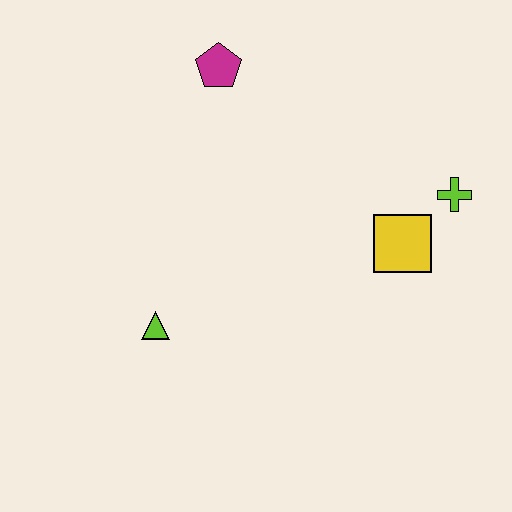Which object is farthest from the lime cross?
The lime triangle is farthest from the lime cross.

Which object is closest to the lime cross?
The yellow square is closest to the lime cross.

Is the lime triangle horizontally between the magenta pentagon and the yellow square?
No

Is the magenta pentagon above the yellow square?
Yes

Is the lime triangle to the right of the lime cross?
No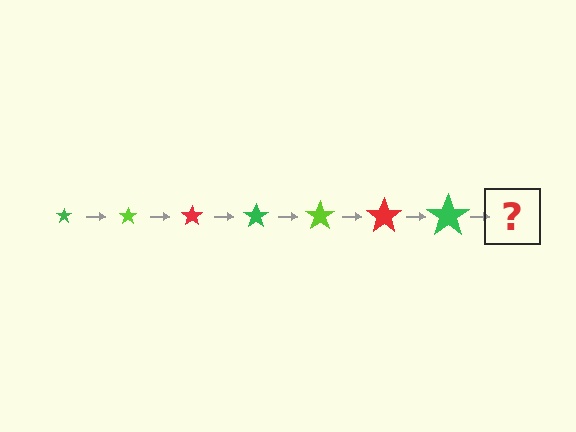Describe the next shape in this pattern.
It should be a lime star, larger than the previous one.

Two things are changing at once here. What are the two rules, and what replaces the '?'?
The two rules are that the star grows larger each step and the color cycles through green, lime, and red. The '?' should be a lime star, larger than the previous one.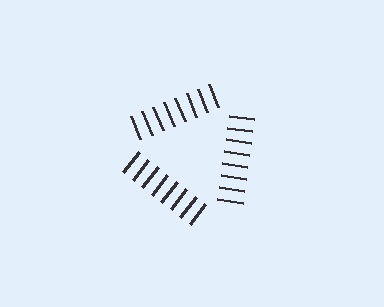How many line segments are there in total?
24 — 8 along each of the 3 edges.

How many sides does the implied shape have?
3 sides — the line-ends trace a triangle.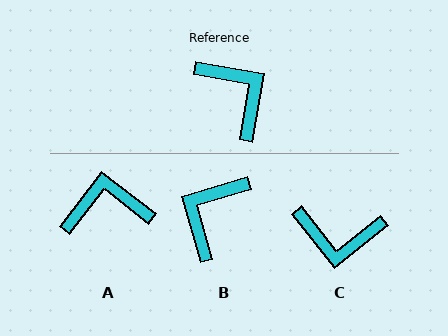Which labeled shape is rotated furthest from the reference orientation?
C, about 132 degrees away.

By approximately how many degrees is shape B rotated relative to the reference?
Approximately 116 degrees counter-clockwise.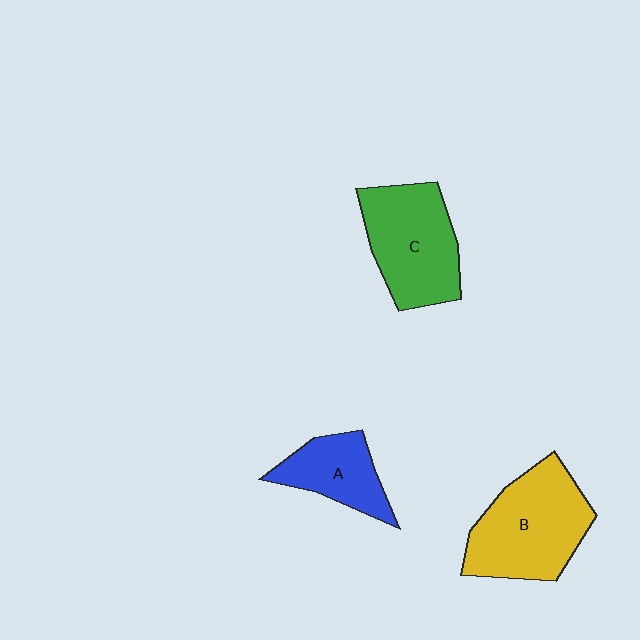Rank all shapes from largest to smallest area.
From largest to smallest: B (yellow), C (green), A (blue).